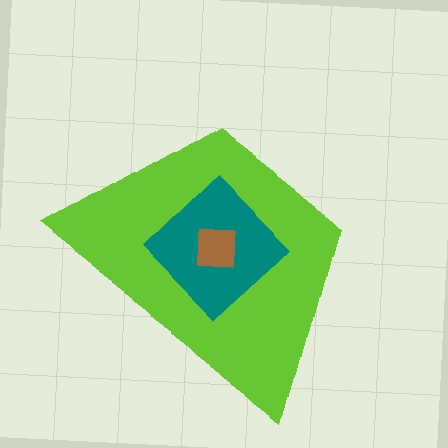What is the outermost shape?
The lime trapezoid.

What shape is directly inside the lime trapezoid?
The teal diamond.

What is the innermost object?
The brown square.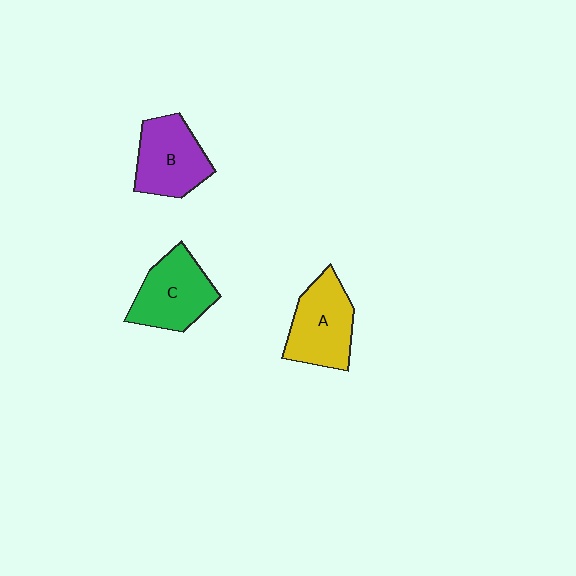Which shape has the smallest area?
Shape B (purple).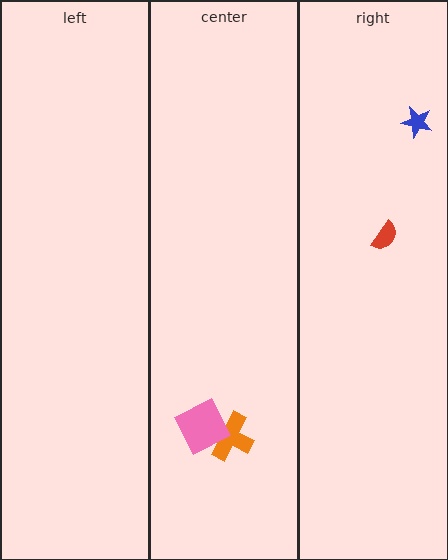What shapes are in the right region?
The blue star, the red semicircle.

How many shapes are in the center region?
2.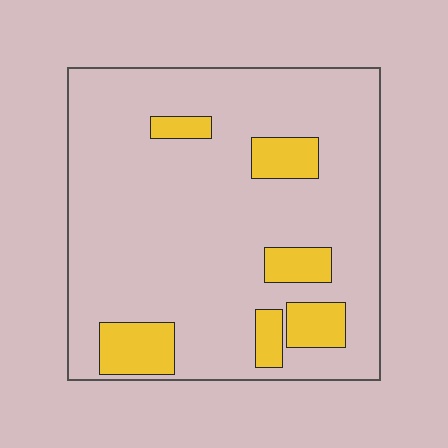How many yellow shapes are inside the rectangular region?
6.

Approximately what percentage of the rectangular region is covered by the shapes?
Approximately 15%.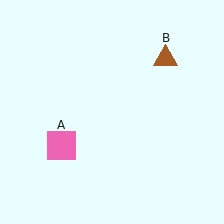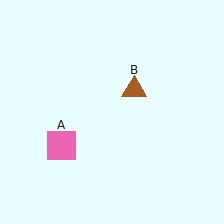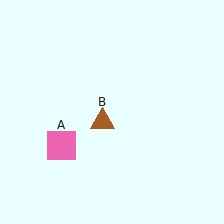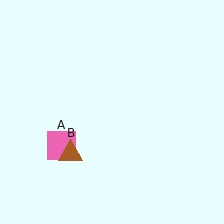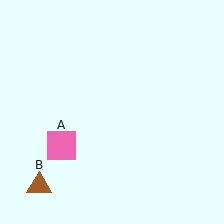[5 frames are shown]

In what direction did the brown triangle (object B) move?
The brown triangle (object B) moved down and to the left.